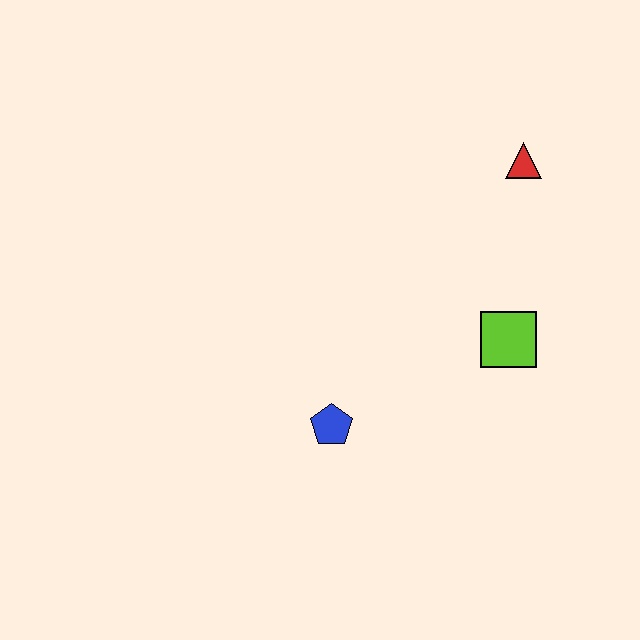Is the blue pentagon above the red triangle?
No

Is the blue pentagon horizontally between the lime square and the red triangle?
No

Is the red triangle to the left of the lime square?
No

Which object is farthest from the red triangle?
The blue pentagon is farthest from the red triangle.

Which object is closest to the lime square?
The red triangle is closest to the lime square.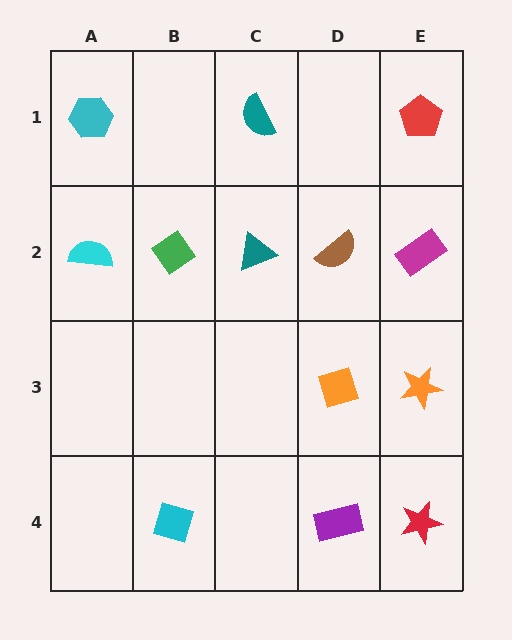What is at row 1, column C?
A teal semicircle.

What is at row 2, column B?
A green diamond.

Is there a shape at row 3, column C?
No, that cell is empty.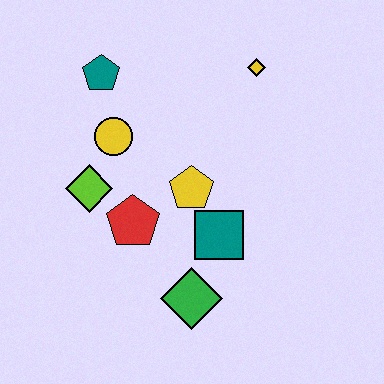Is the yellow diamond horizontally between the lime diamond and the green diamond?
No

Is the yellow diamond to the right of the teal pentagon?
Yes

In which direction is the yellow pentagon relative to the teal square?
The yellow pentagon is above the teal square.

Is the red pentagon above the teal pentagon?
No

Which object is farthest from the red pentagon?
The yellow diamond is farthest from the red pentagon.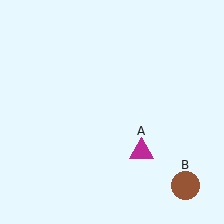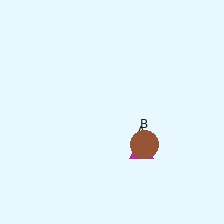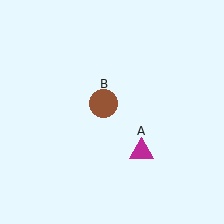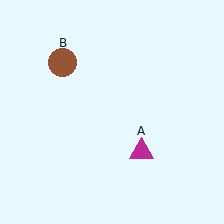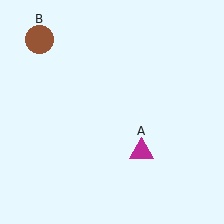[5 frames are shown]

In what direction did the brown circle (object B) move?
The brown circle (object B) moved up and to the left.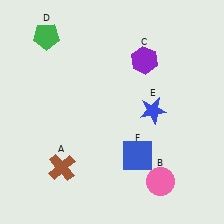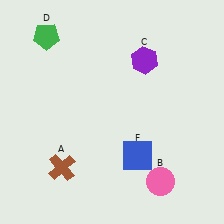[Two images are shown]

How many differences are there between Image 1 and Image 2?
There is 1 difference between the two images.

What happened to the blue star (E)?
The blue star (E) was removed in Image 2. It was in the top-right area of Image 1.